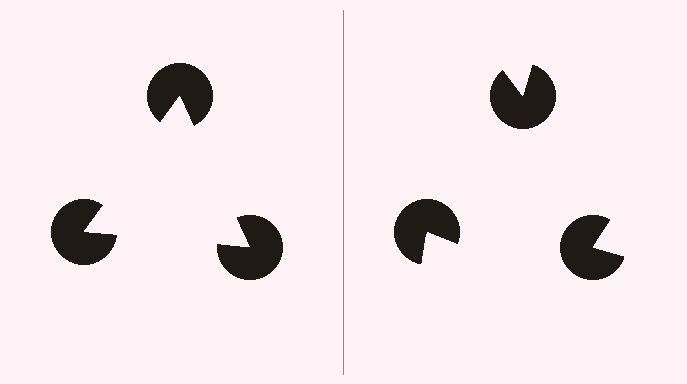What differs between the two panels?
The pac-man discs are positioned identically on both sides; only the wedge orientations differ. On the left they align to a triangle; on the right they are misaligned.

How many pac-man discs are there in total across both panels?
6 — 3 on each side.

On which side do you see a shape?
An illusory triangle appears on the left side. On the right side the wedge cuts are rotated, so no coherent shape forms.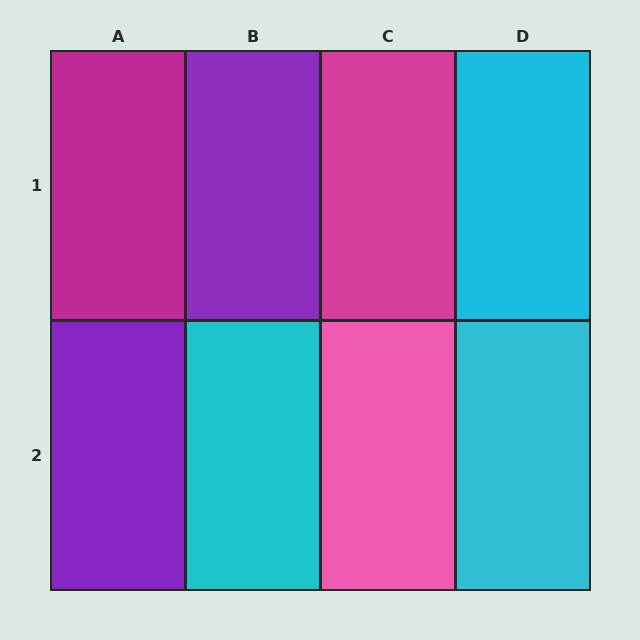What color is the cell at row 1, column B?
Purple.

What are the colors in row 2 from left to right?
Purple, cyan, pink, cyan.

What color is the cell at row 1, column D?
Cyan.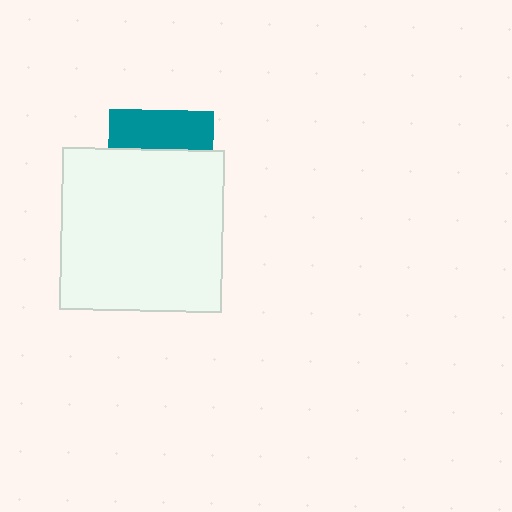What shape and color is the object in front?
The object in front is a white square.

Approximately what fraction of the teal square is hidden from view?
Roughly 62% of the teal square is hidden behind the white square.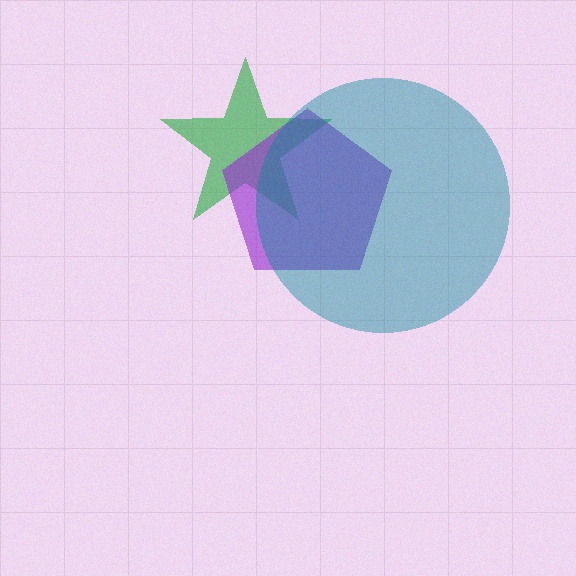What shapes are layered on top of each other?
The layered shapes are: a green star, a purple pentagon, a teal circle.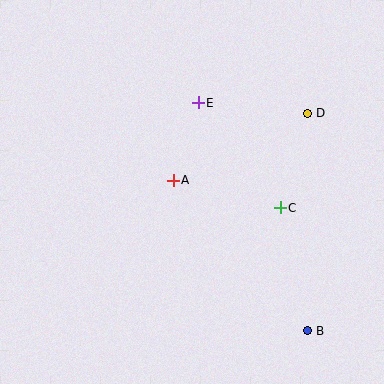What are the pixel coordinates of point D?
Point D is at (308, 113).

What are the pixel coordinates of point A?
Point A is at (173, 180).